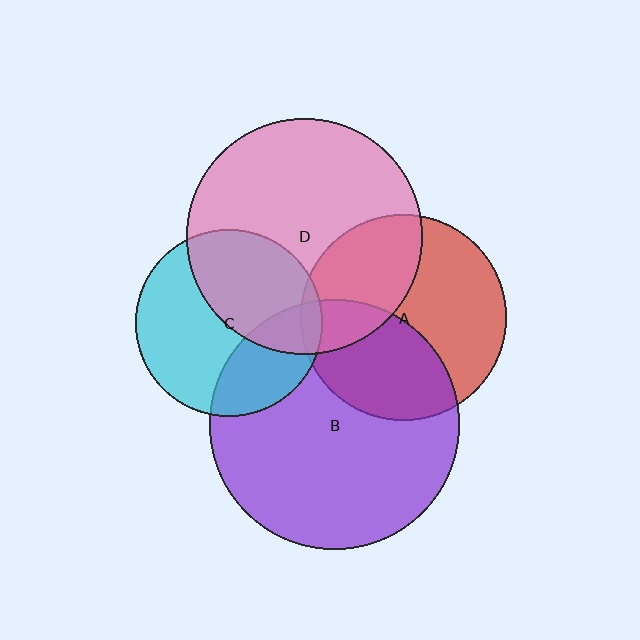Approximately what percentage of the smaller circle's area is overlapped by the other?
Approximately 30%.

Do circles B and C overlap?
Yes.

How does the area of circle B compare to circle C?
Approximately 1.8 times.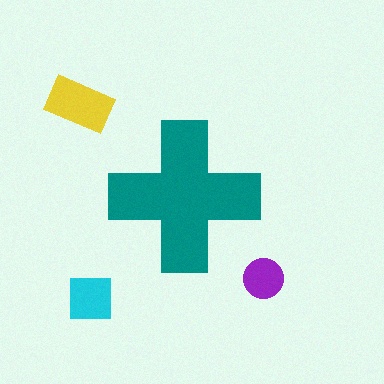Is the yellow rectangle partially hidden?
No, the yellow rectangle is fully visible.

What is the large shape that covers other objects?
A teal cross.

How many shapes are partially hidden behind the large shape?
0 shapes are partially hidden.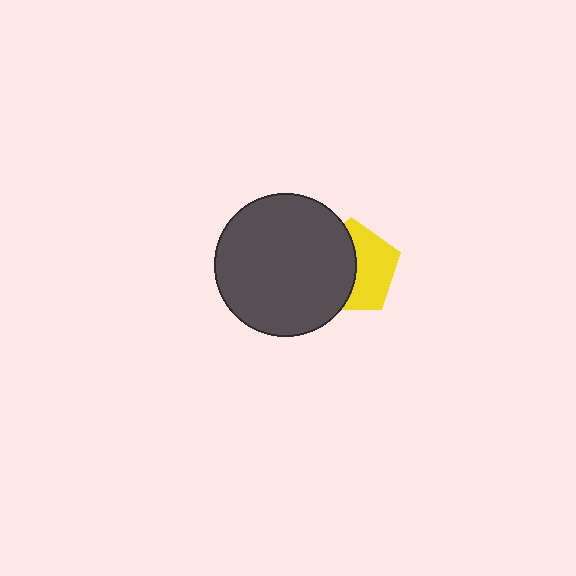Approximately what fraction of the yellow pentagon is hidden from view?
Roughly 50% of the yellow pentagon is hidden behind the dark gray circle.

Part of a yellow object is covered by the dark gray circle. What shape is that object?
It is a pentagon.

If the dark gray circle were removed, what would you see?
You would see the complete yellow pentagon.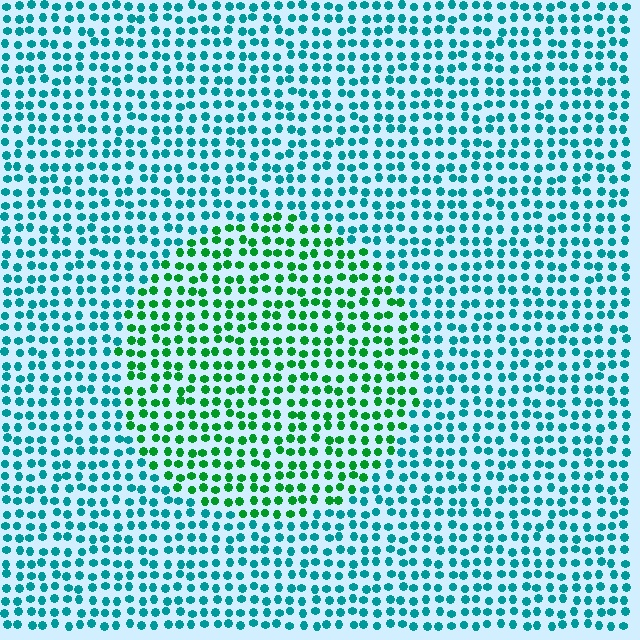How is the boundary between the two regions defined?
The boundary is defined purely by a slight shift in hue (about 46 degrees). Spacing, size, and orientation are identical on both sides.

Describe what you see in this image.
The image is filled with small teal elements in a uniform arrangement. A circle-shaped region is visible where the elements are tinted to a slightly different hue, forming a subtle color boundary.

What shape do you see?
I see a circle.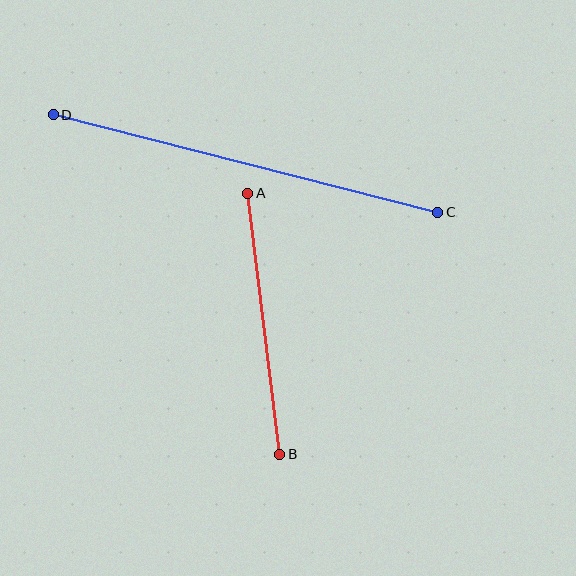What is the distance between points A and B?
The distance is approximately 263 pixels.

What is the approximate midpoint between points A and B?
The midpoint is at approximately (264, 324) pixels.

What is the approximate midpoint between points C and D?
The midpoint is at approximately (246, 163) pixels.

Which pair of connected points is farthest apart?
Points C and D are farthest apart.